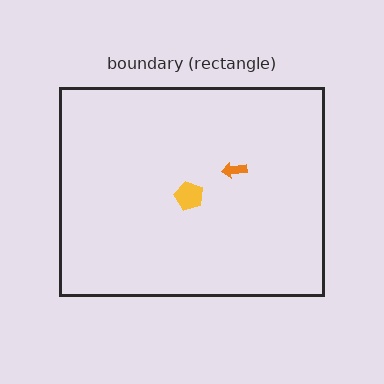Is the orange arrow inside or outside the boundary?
Inside.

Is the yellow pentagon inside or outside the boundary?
Inside.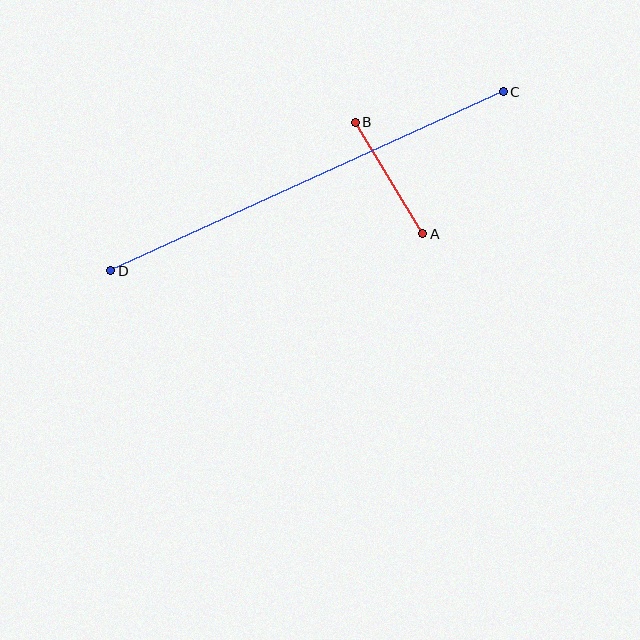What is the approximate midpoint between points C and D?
The midpoint is at approximately (307, 181) pixels.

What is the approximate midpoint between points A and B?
The midpoint is at approximately (389, 178) pixels.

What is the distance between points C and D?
The distance is approximately 432 pixels.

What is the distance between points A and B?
The distance is approximately 130 pixels.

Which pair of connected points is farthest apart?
Points C and D are farthest apart.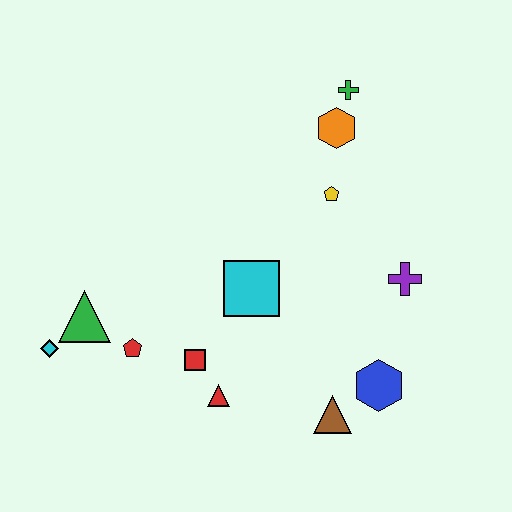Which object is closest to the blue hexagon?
The brown triangle is closest to the blue hexagon.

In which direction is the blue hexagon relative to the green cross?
The blue hexagon is below the green cross.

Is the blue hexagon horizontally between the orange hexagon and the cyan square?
No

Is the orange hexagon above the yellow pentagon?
Yes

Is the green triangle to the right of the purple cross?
No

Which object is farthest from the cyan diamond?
The green cross is farthest from the cyan diamond.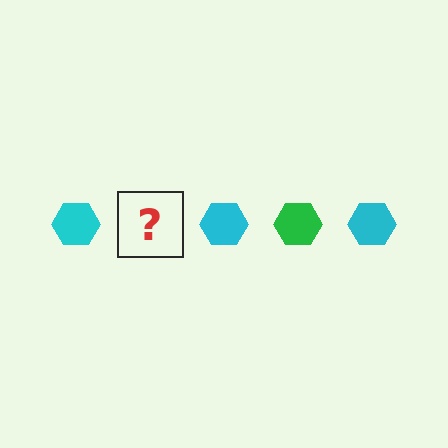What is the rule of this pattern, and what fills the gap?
The rule is that the pattern cycles through cyan, green hexagons. The gap should be filled with a green hexagon.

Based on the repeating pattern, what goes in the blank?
The blank should be a green hexagon.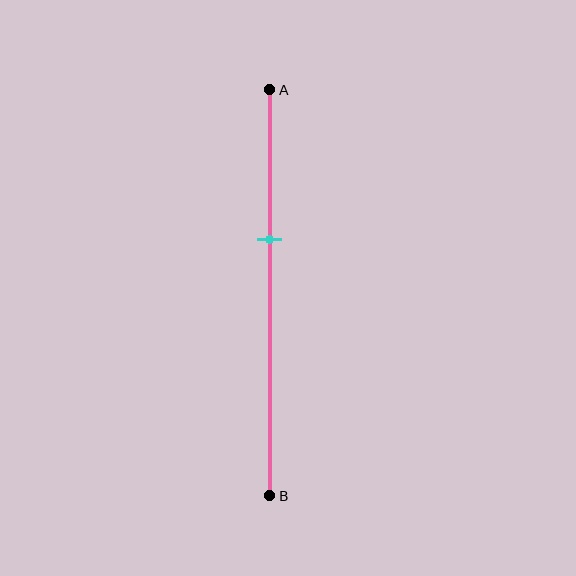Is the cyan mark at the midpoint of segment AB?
No, the mark is at about 35% from A, not at the 50% midpoint.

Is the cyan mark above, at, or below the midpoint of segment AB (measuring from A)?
The cyan mark is above the midpoint of segment AB.